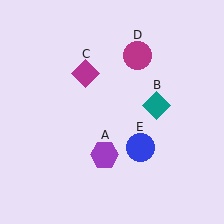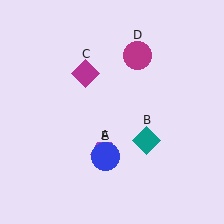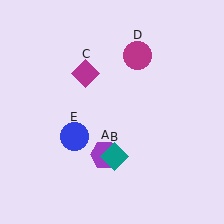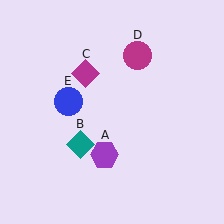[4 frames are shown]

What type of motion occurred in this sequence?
The teal diamond (object B), blue circle (object E) rotated clockwise around the center of the scene.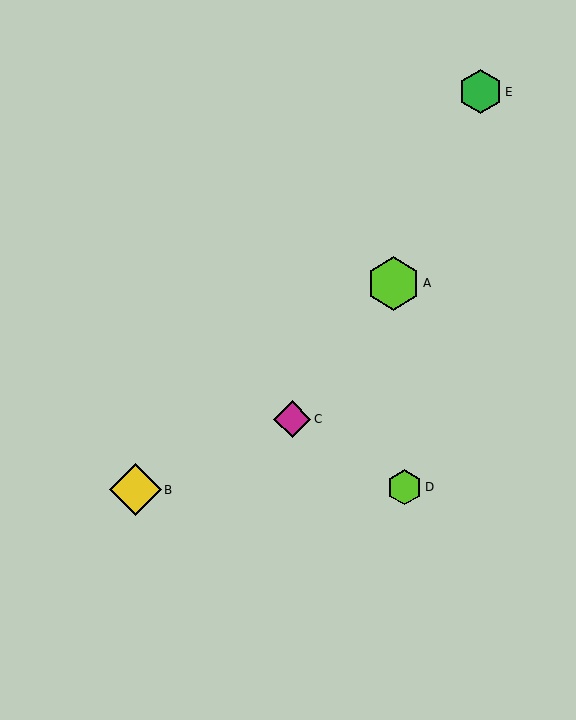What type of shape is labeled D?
Shape D is a lime hexagon.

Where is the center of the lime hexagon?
The center of the lime hexagon is at (405, 487).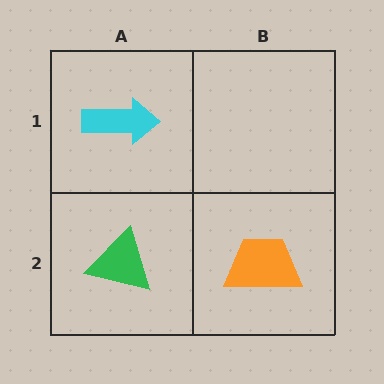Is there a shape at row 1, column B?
No, that cell is empty.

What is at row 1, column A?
A cyan arrow.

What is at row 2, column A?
A green triangle.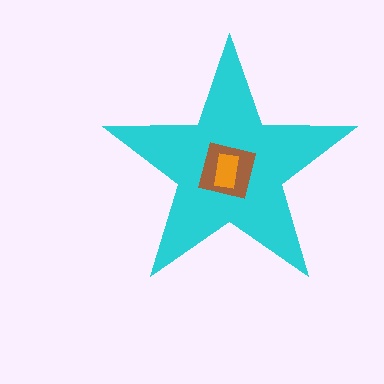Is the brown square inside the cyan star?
Yes.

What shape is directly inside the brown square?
The orange rectangle.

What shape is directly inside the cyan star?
The brown square.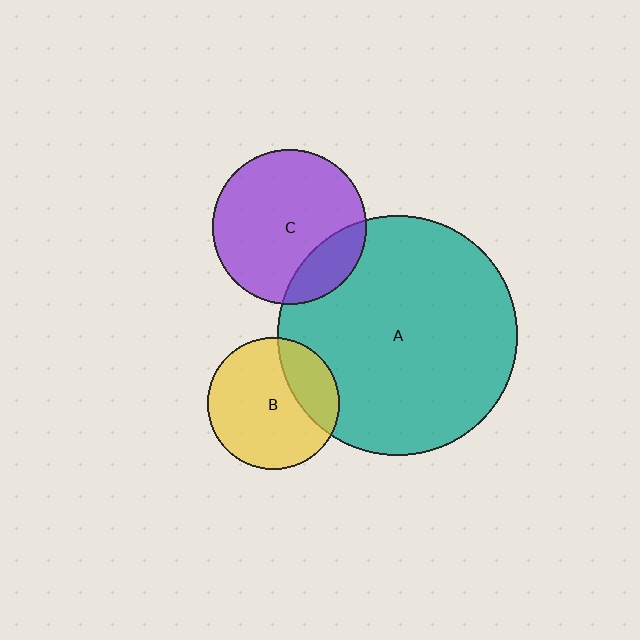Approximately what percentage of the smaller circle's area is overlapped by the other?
Approximately 25%.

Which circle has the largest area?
Circle A (teal).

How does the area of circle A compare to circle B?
Approximately 3.3 times.